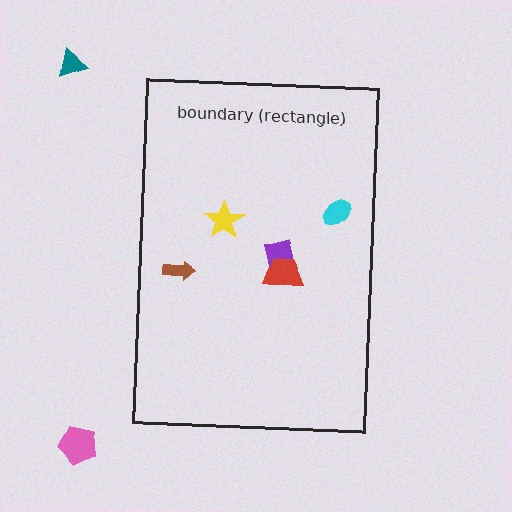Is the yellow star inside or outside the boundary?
Inside.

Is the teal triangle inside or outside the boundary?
Outside.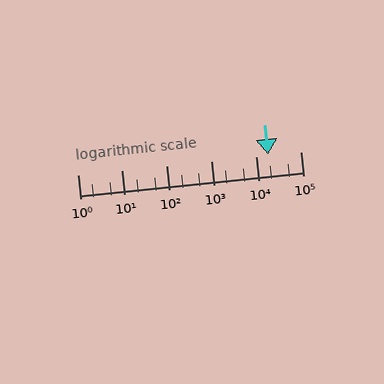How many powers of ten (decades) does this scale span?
The scale spans 5 decades, from 1 to 100000.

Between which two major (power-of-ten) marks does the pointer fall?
The pointer is between 10000 and 100000.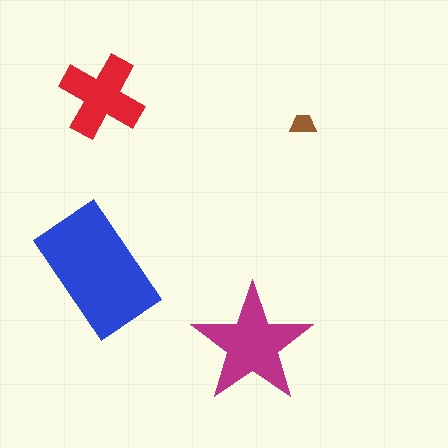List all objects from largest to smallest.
The blue rectangle, the magenta star, the red cross, the brown trapezoid.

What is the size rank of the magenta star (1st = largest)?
2nd.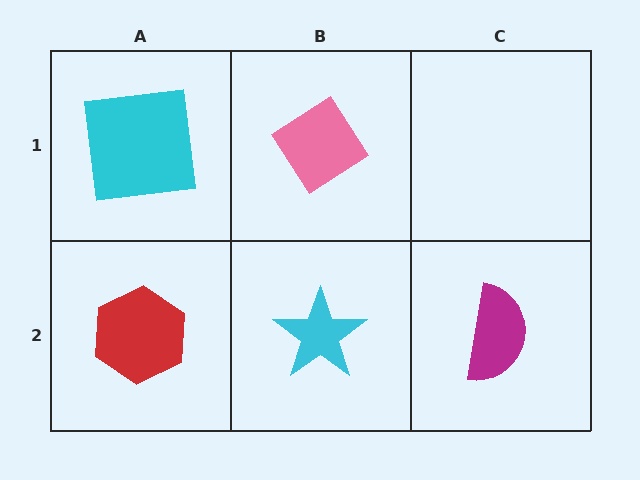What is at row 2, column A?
A red hexagon.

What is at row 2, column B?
A cyan star.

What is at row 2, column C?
A magenta semicircle.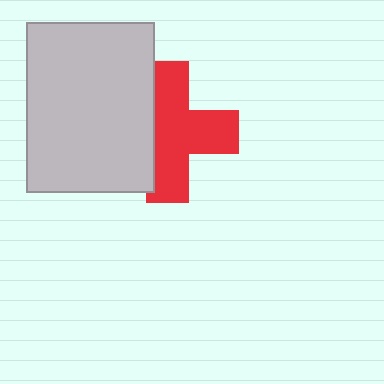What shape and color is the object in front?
The object in front is a light gray rectangle.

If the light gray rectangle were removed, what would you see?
You would see the complete red cross.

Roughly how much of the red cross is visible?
Most of it is visible (roughly 67%).